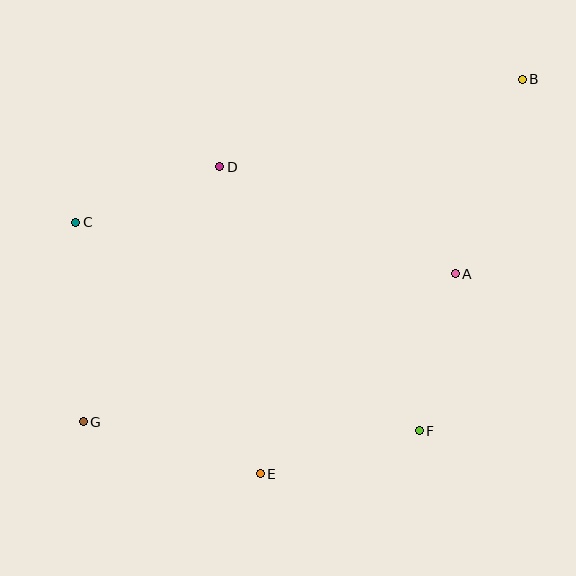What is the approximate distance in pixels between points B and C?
The distance between B and C is approximately 469 pixels.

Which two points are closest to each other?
Points C and D are closest to each other.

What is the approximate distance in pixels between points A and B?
The distance between A and B is approximately 206 pixels.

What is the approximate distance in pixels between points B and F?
The distance between B and F is approximately 366 pixels.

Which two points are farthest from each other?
Points B and G are farthest from each other.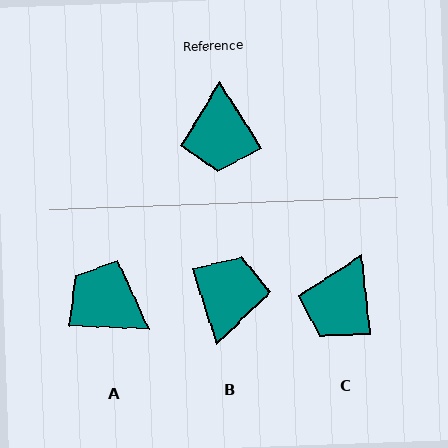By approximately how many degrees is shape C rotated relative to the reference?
Approximately 26 degrees clockwise.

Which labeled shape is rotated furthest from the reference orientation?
B, about 165 degrees away.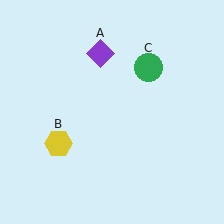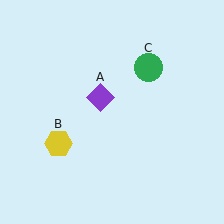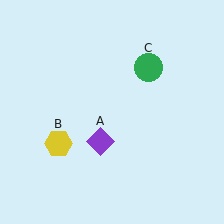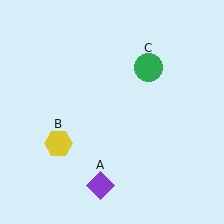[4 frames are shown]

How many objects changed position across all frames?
1 object changed position: purple diamond (object A).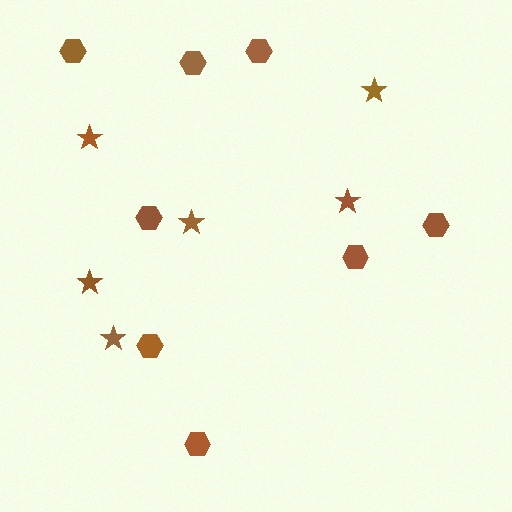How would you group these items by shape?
There are 2 groups: one group of hexagons (8) and one group of stars (6).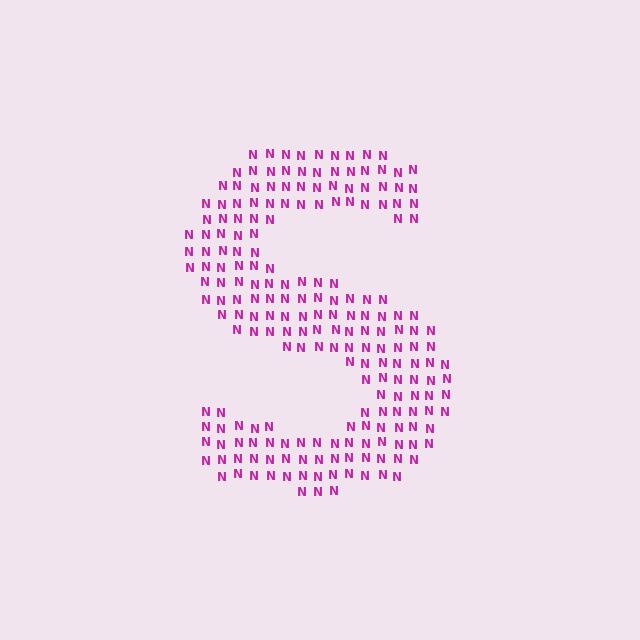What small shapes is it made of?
It is made of small letter N's.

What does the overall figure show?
The overall figure shows the letter S.